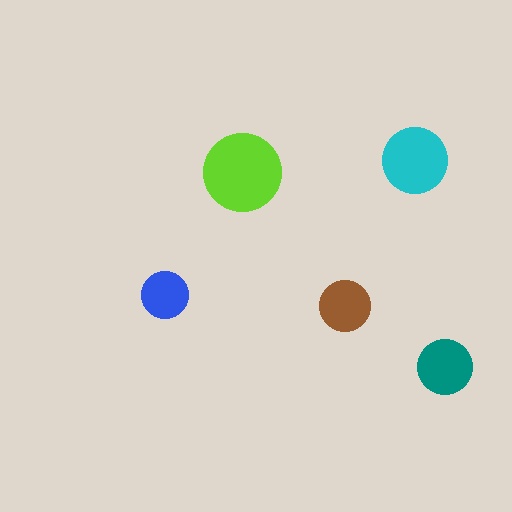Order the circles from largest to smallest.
the lime one, the cyan one, the teal one, the brown one, the blue one.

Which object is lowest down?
The teal circle is bottommost.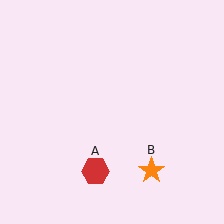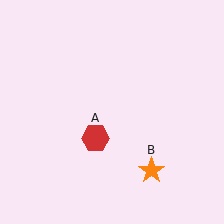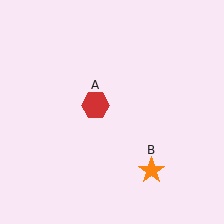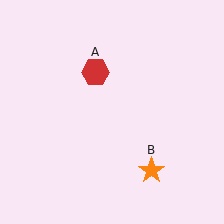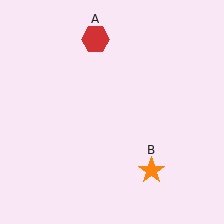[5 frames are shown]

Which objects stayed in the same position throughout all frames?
Orange star (object B) remained stationary.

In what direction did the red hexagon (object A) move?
The red hexagon (object A) moved up.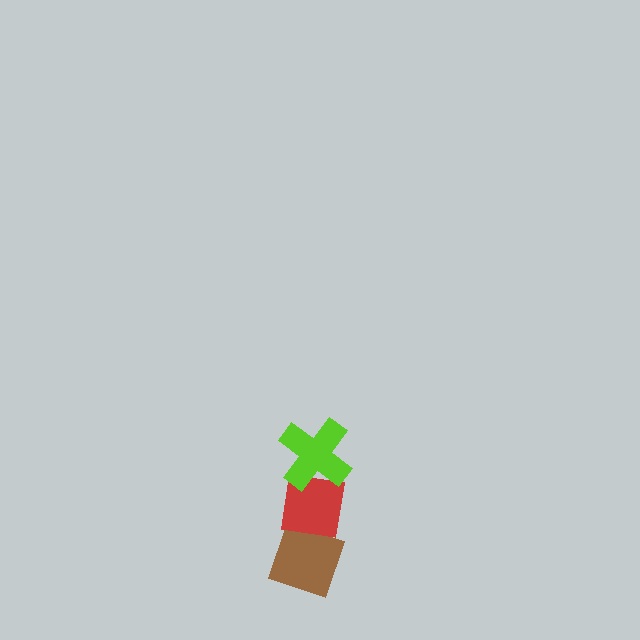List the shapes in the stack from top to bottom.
From top to bottom: the lime cross, the red square, the brown diamond.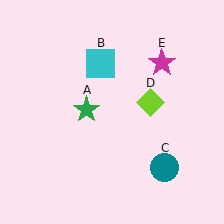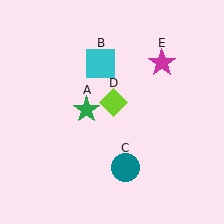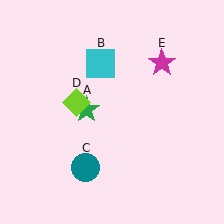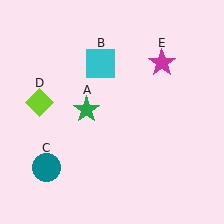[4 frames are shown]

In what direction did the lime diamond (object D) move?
The lime diamond (object D) moved left.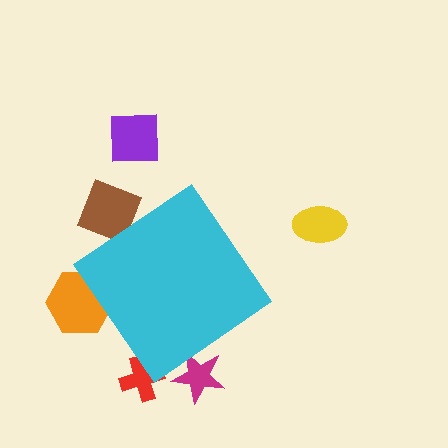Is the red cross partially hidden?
Yes, the red cross is partially hidden behind the cyan diamond.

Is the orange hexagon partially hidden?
Yes, the orange hexagon is partially hidden behind the cyan diamond.